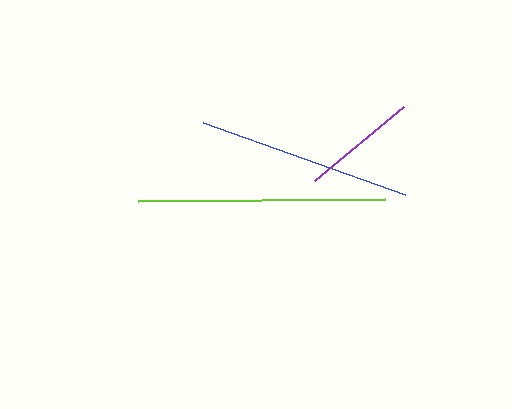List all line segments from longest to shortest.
From longest to shortest: lime, blue, purple.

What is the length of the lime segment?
The lime segment is approximately 248 pixels long.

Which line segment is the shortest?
The purple line is the shortest at approximately 117 pixels.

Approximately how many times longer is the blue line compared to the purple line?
The blue line is approximately 1.8 times the length of the purple line.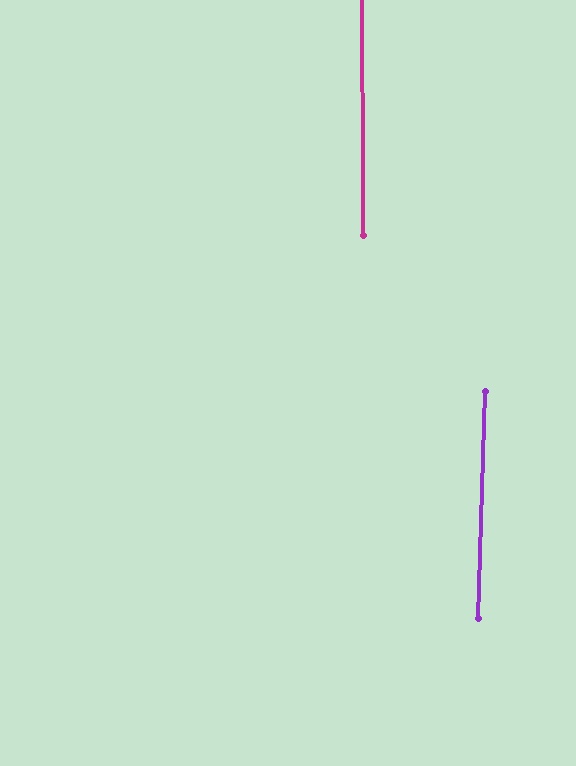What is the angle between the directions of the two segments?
Approximately 2 degrees.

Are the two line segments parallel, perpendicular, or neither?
Parallel — their directions differ by only 1.8°.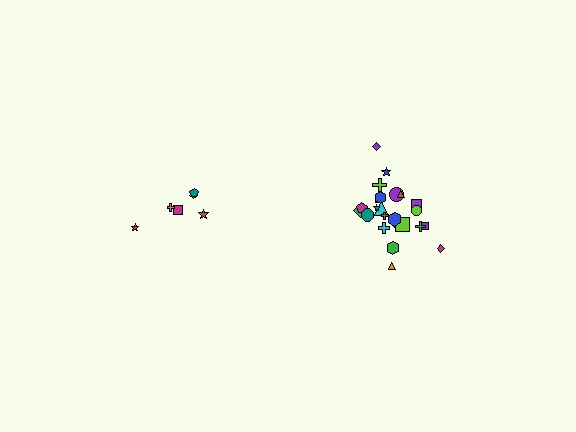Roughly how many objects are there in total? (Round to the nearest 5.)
Roughly 30 objects in total.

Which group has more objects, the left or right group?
The right group.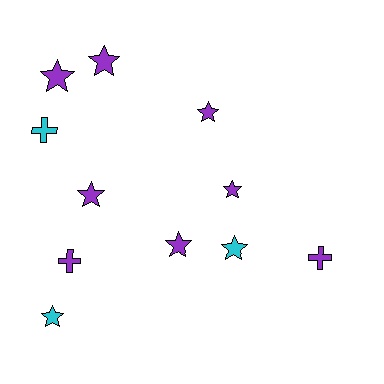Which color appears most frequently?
Purple, with 8 objects.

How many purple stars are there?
There are 6 purple stars.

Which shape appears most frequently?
Star, with 8 objects.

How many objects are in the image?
There are 11 objects.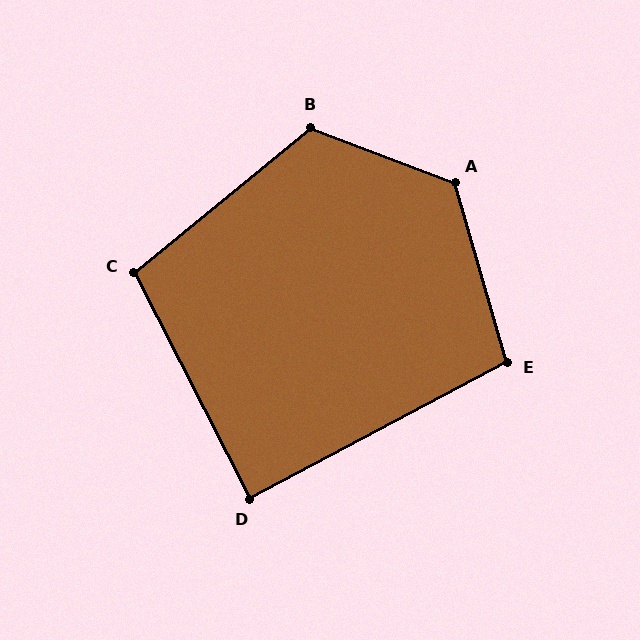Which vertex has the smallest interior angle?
D, at approximately 89 degrees.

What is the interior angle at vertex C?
Approximately 102 degrees (obtuse).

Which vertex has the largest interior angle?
A, at approximately 127 degrees.